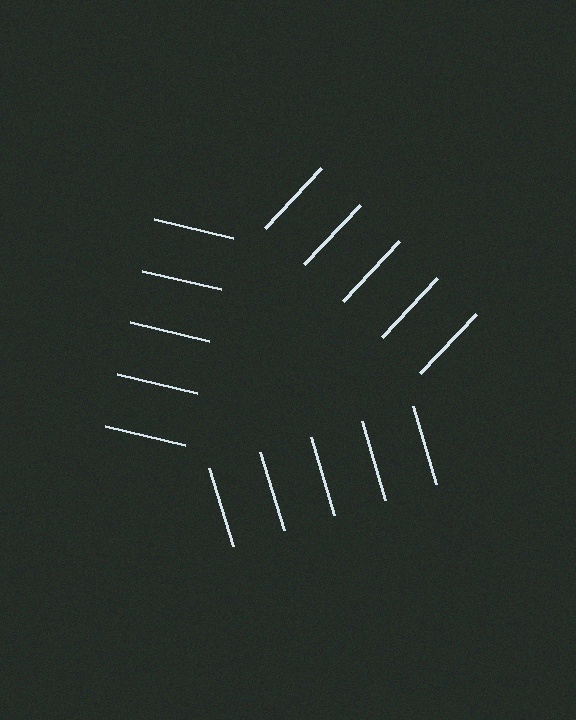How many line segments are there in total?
15 — 5 along each of the 3 edges.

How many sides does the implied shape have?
3 sides — the line-ends trace a triangle.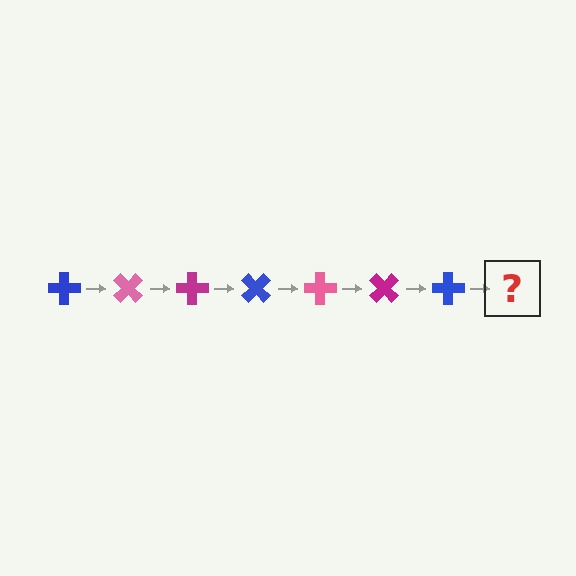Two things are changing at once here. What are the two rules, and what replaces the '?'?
The two rules are that it rotates 45 degrees each step and the color cycles through blue, pink, and magenta. The '?' should be a pink cross, rotated 315 degrees from the start.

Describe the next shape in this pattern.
It should be a pink cross, rotated 315 degrees from the start.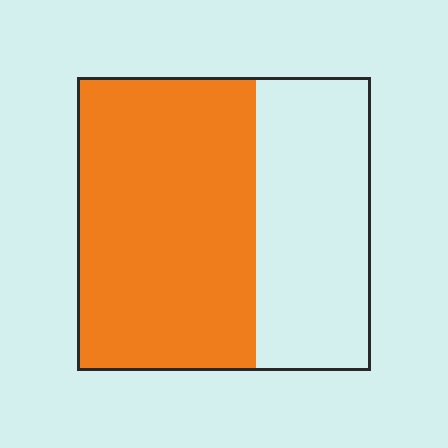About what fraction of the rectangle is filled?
About three fifths (3/5).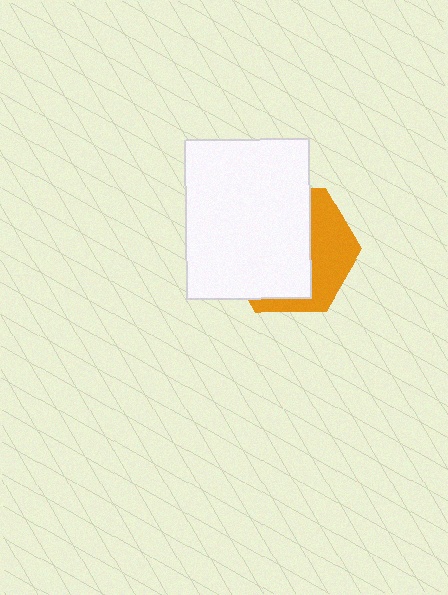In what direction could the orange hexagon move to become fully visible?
The orange hexagon could move right. That would shift it out from behind the white rectangle entirely.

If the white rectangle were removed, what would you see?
You would see the complete orange hexagon.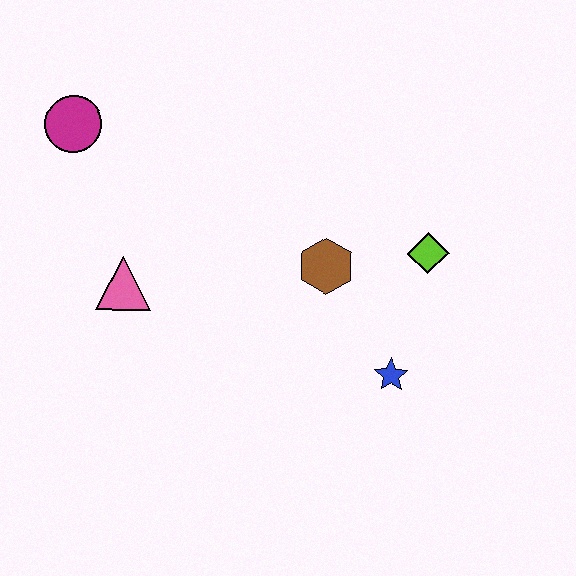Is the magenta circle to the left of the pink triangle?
Yes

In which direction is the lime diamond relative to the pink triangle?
The lime diamond is to the right of the pink triangle.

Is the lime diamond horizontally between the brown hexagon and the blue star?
No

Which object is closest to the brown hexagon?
The lime diamond is closest to the brown hexagon.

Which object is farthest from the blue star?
The magenta circle is farthest from the blue star.